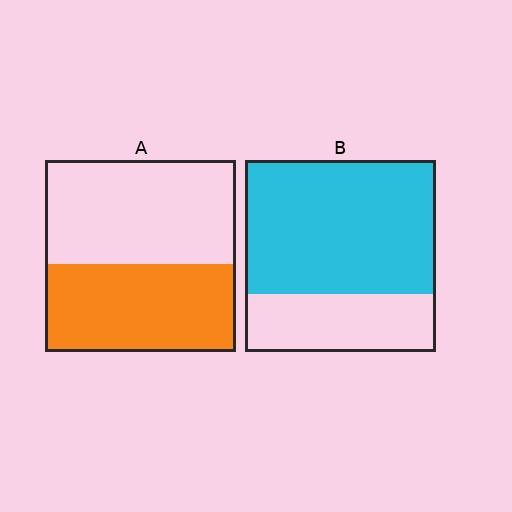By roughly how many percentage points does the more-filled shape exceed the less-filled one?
By roughly 25 percentage points (B over A).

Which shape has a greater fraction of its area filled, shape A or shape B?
Shape B.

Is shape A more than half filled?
No.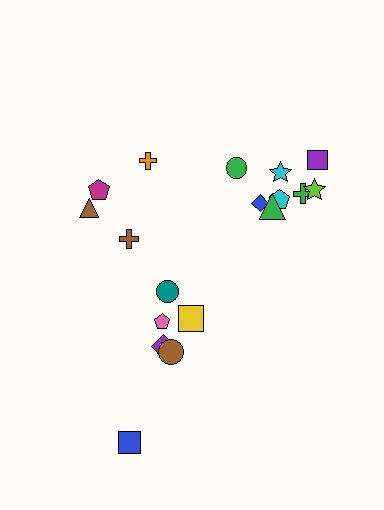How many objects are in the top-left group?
There are 4 objects.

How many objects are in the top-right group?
There are 8 objects.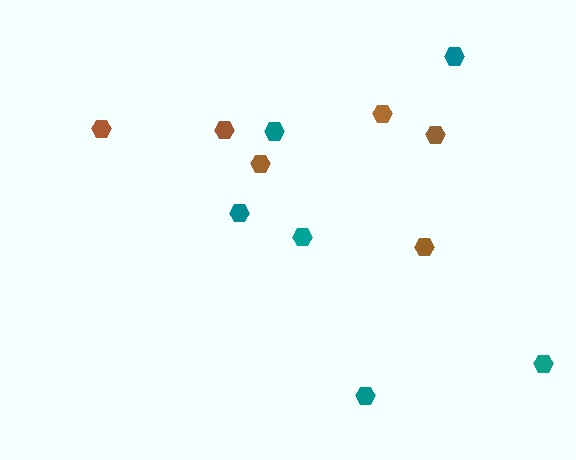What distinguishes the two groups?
There are 2 groups: one group of teal hexagons (6) and one group of brown hexagons (6).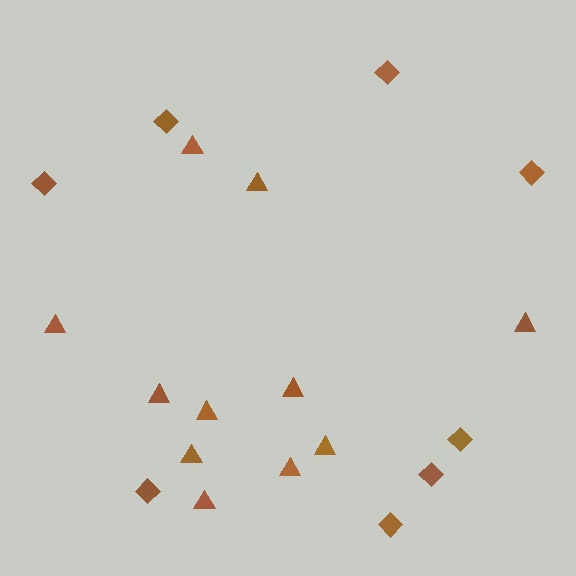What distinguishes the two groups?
There are 2 groups: one group of diamonds (8) and one group of triangles (11).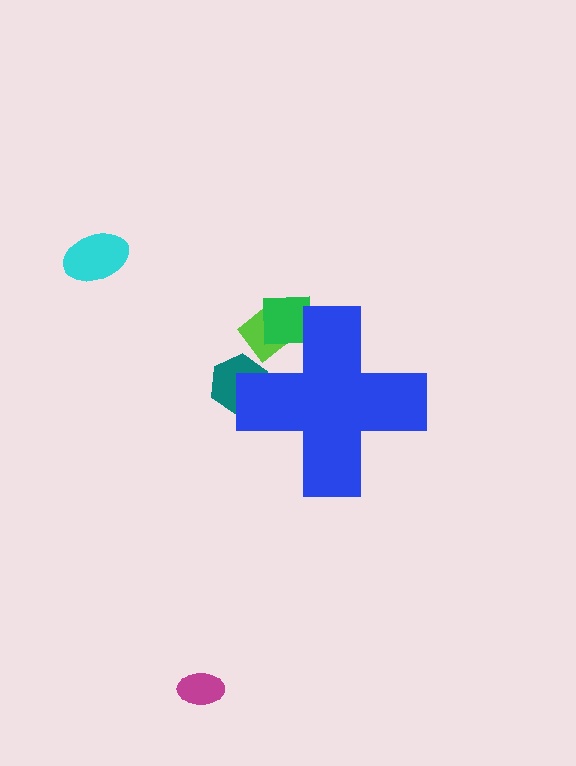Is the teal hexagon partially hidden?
Yes, the teal hexagon is partially hidden behind the blue cross.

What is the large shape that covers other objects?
A blue cross.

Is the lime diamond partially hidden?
Yes, the lime diamond is partially hidden behind the blue cross.